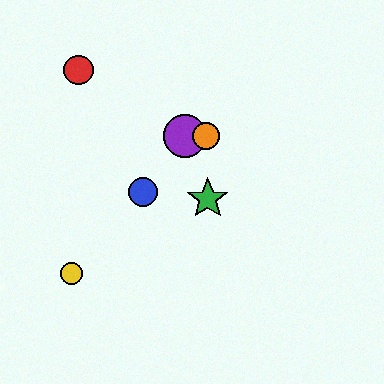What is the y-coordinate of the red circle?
The red circle is at y≈70.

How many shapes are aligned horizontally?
2 shapes (the purple circle, the orange circle) are aligned horizontally.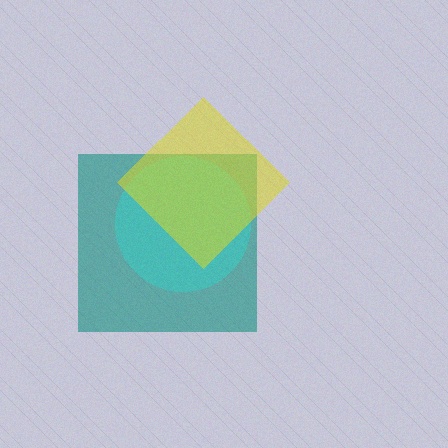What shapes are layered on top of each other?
The layered shapes are: a teal square, a cyan circle, a yellow diamond.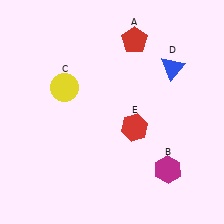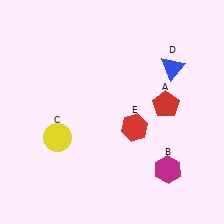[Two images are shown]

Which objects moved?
The objects that moved are: the red pentagon (A), the yellow circle (C).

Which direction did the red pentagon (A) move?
The red pentagon (A) moved down.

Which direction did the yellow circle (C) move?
The yellow circle (C) moved down.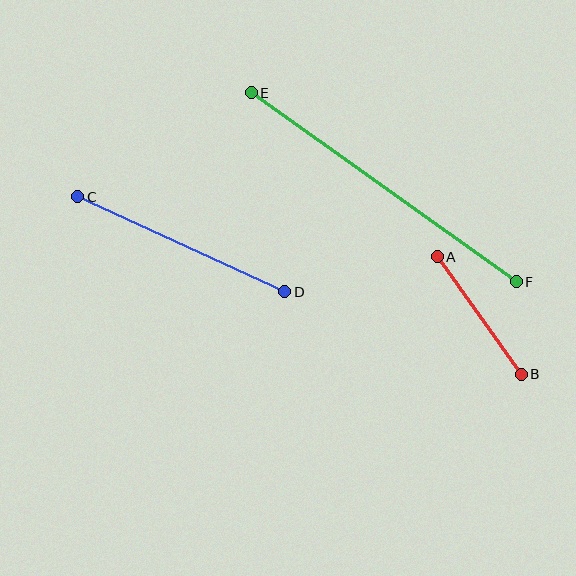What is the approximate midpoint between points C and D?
The midpoint is at approximately (181, 244) pixels.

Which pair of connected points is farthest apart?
Points E and F are farthest apart.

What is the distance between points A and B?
The distance is approximately 144 pixels.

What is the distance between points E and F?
The distance is approximately 326 pixels.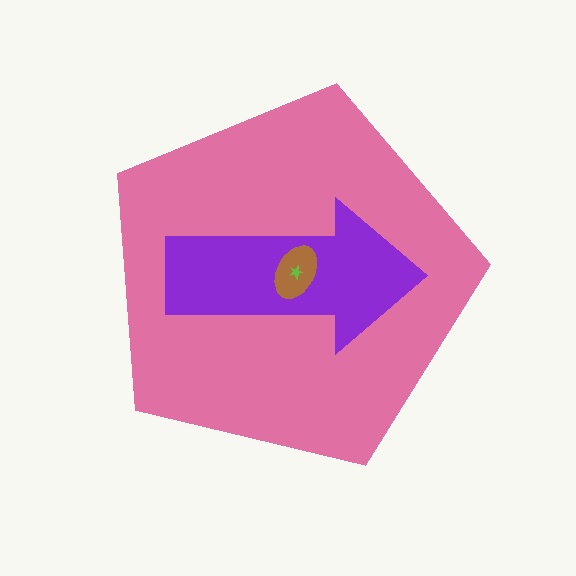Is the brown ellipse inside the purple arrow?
Yes.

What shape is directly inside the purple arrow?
The brown ellipse.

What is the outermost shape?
The pink pentagon.